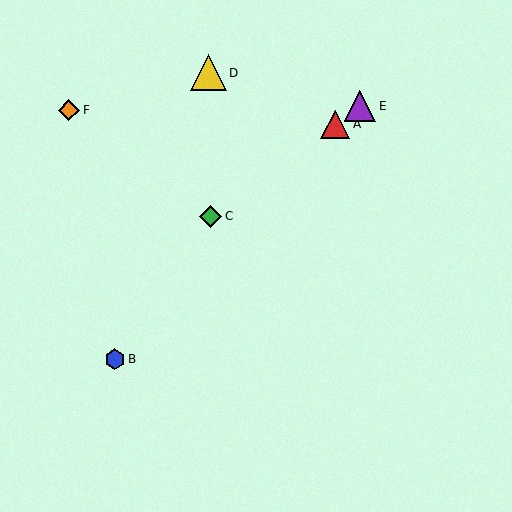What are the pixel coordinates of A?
Object A is at (335, 124).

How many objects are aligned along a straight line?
3 objects (A, C, E) are aligned along a straight line.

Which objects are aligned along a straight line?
Objects A, C, E are aligned along a straight line.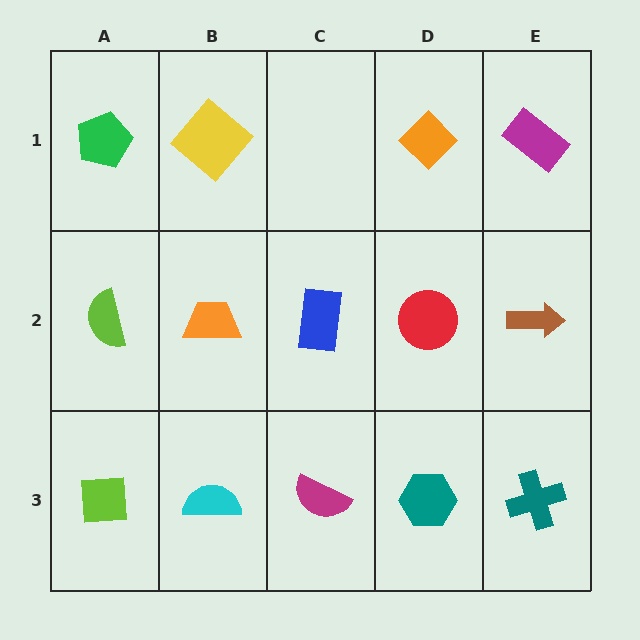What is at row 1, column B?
A yellow diamond.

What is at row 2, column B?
An orange trapezoid.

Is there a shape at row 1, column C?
No, that cell is empty.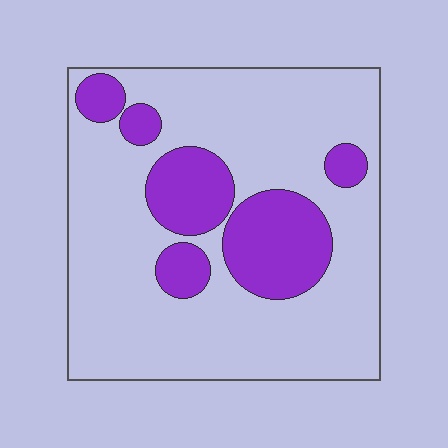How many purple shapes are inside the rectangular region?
6.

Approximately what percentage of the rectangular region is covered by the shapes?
Approximately 25%.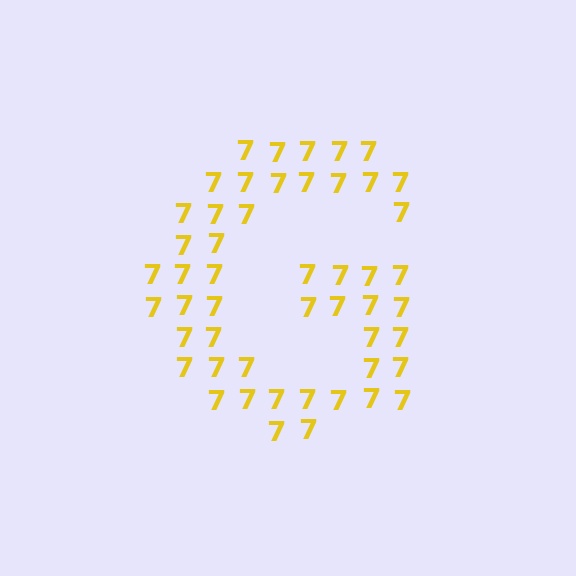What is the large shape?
The large shape is the letter G.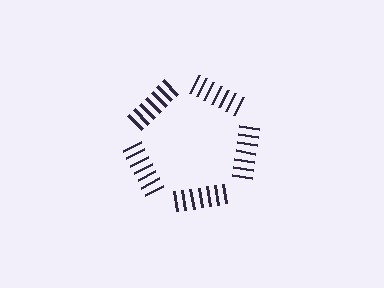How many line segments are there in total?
35 — 7 along each of the 5 edges.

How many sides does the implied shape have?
5 sides — the line-ends trace a pentagon.